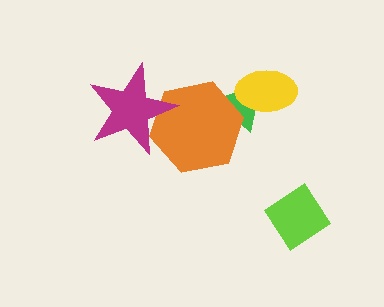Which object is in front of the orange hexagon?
The magenta star is in front of the orange hexagon.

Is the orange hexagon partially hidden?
Yes, it is partially covered by another shape.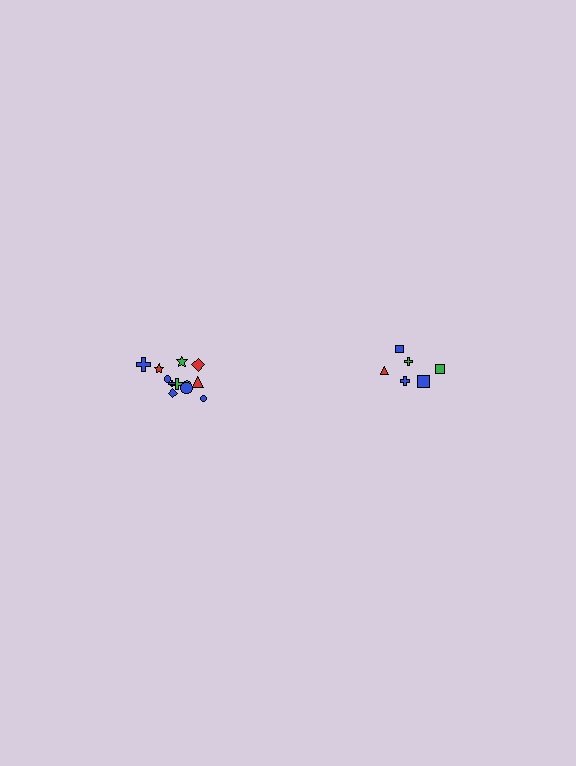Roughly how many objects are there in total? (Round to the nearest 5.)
Roughly 20 objects in total.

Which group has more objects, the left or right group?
The left group.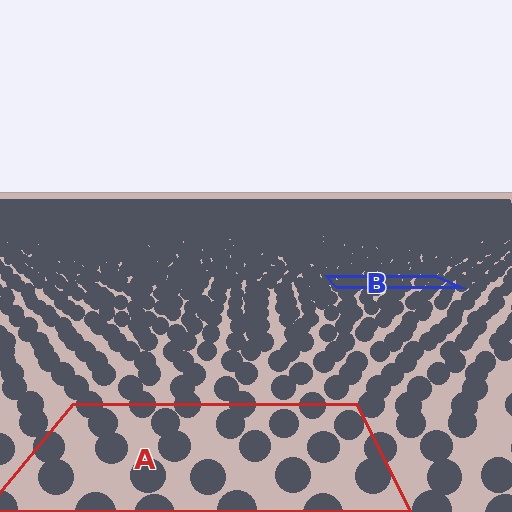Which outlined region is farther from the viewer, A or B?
Region B is farther from the viewer — the texture elements inside it appear smaller and more densely packed.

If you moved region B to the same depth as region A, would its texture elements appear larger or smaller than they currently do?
They would appear larger. At a closer depth, the same texture elements are projected at a bigger on-screen size.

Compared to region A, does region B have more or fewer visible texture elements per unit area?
Region B has more texture elements per unit area — they are packed more densely because it is farther away.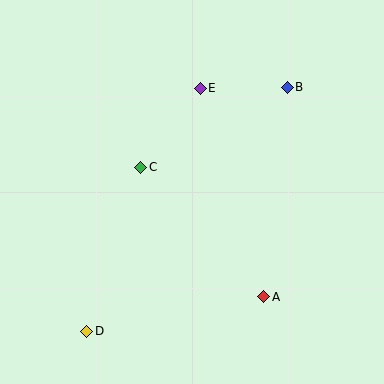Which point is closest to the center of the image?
Point C at (141, 167) is closest to the center.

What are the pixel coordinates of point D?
Point D is at (87, 331).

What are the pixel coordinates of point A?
Point A is at (264, 297).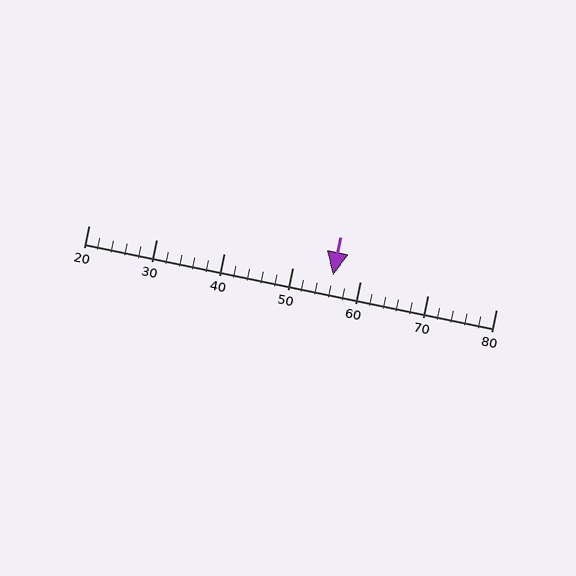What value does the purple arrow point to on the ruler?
The purple arrow points to approximately 56.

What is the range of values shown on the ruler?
The ruler shows values from 20 to 80.